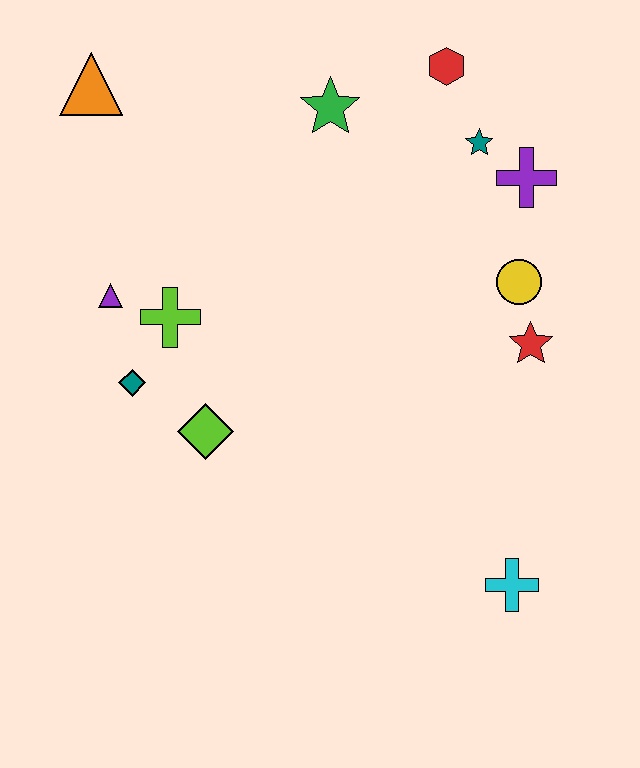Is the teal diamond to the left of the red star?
Yes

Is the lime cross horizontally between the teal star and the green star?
No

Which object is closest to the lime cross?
The purple triangle is closest to the lime cross.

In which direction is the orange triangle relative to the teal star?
The orange triangle is to the left of the teal star.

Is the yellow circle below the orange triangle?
Yes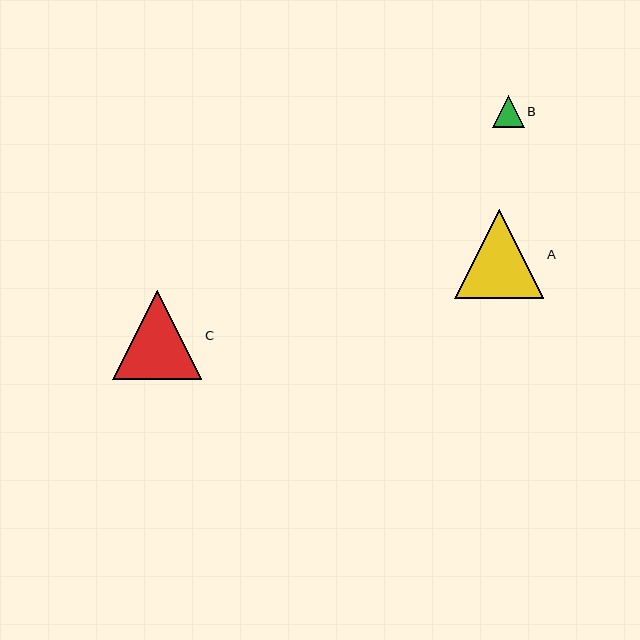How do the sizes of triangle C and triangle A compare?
Triangle C and triangle A are approximately the same size.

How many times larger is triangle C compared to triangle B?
Triangle C is approximately 2.8 times the size of triangle B.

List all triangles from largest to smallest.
From largest to smallest: C, A, B.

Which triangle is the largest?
Triangle C is the largest with a size of approximately 89 pixels.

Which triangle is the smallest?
Triangle B is the smallest with a size of approximately 32 pixels.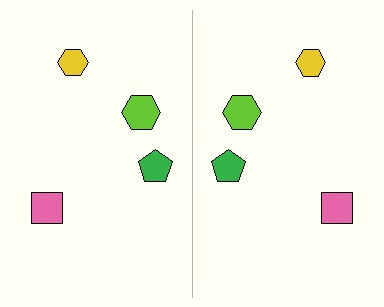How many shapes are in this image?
There are 8 shapes in this image.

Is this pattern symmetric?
Yes, this pattern has bilateral (reflection) symmetry.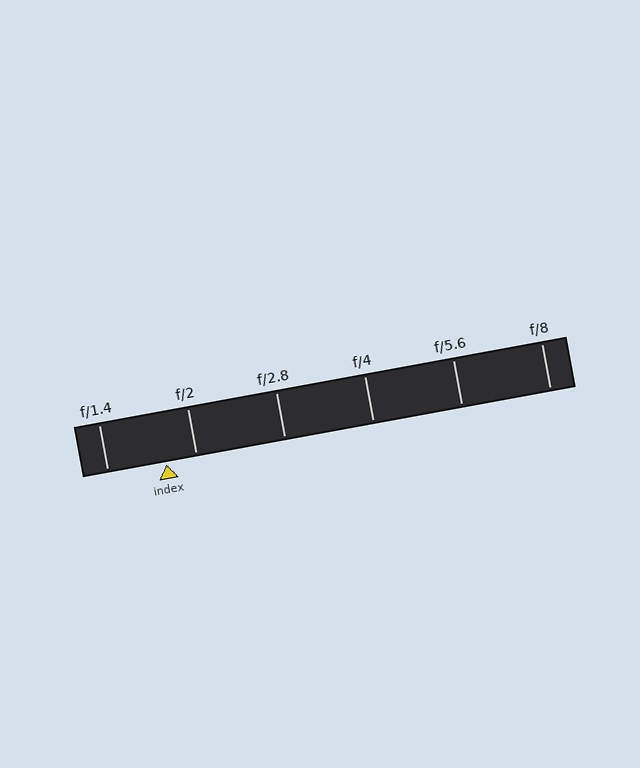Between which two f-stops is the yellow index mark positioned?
The index mark is between f/1.4 and f/2.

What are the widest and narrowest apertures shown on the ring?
The widest aperture shown is f/1.4 and the narrowest is f/8.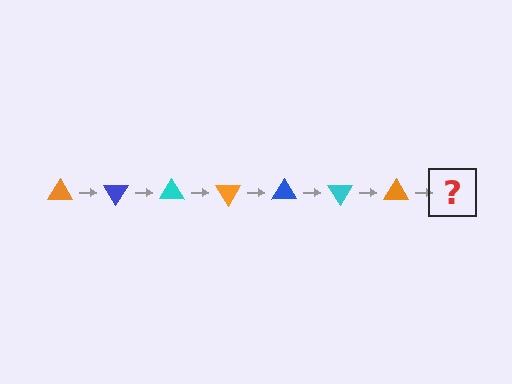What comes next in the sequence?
The next element should be a blue triangle, rotated 420 degrees from the start.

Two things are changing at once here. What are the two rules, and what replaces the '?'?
The two rules are that it rotates 60 degrees each step and the color cycles through orange, blue, and cyan. The '?' should be a blue triangle, rotated 420 degrees from the start.